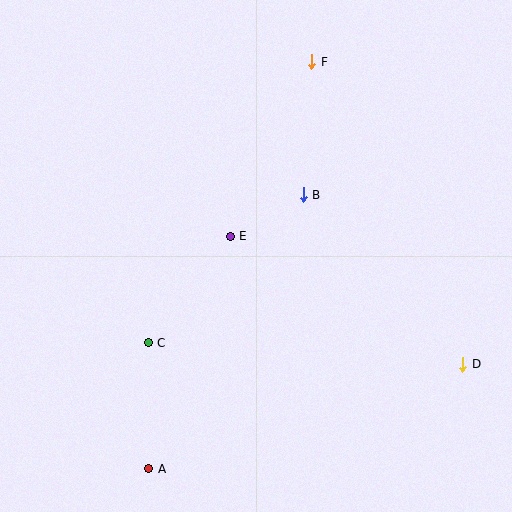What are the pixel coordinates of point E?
Point E is at (230, 236).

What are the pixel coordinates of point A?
Point A is at (149, 469).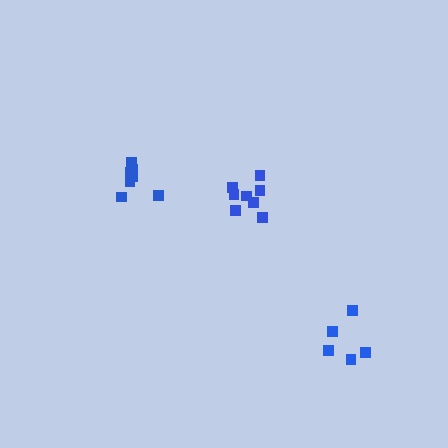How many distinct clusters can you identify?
There are 3 distinct clusters.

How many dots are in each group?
Group 1: 8 dots, Group 2: 7 dots, Group 3: 5 dots (20 total).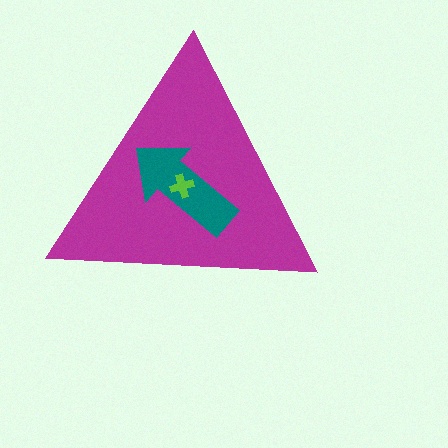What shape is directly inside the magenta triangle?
The teal arrow.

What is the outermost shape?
The magenta triangle.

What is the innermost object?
The lime cross.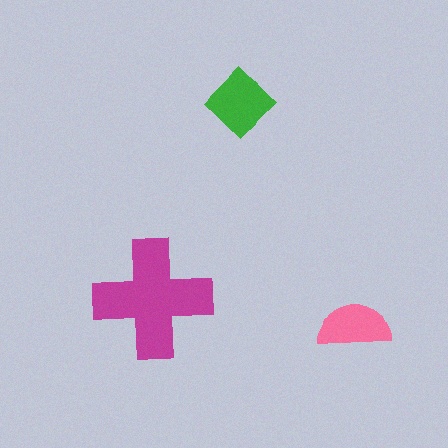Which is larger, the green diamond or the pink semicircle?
The green diamond.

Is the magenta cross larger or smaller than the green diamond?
Larger.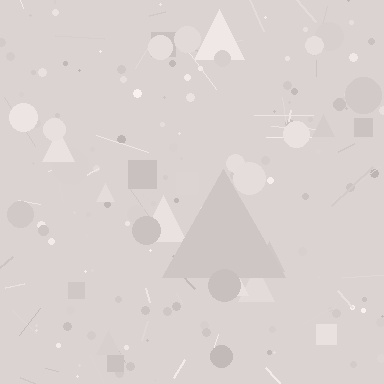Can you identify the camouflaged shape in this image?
The camouflaged shape is a triangle.